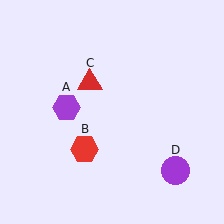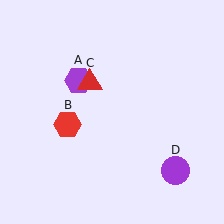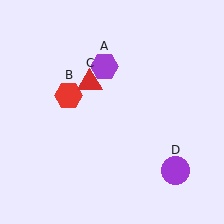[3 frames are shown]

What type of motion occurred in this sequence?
The purple hexagon (object A), red hexagon (object B) rotated clockwise around the center of the scene.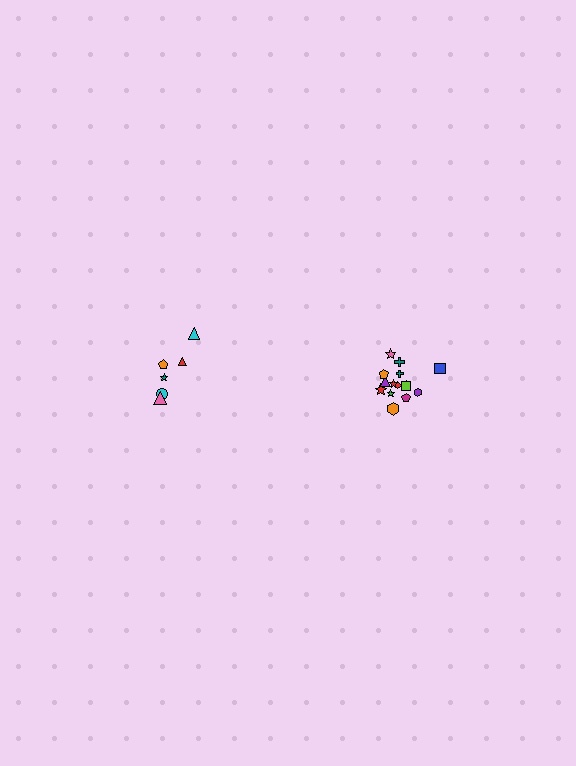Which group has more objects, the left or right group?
The right group.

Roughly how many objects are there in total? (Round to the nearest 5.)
Roughly 20 objects in total.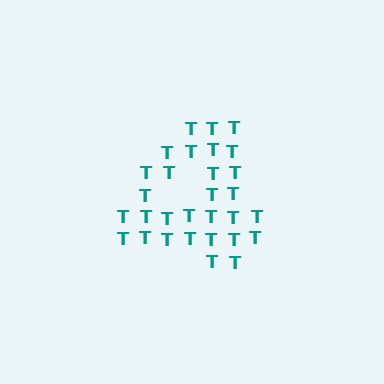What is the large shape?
The large shape is the digit 4.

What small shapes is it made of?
It is made of small letter T's.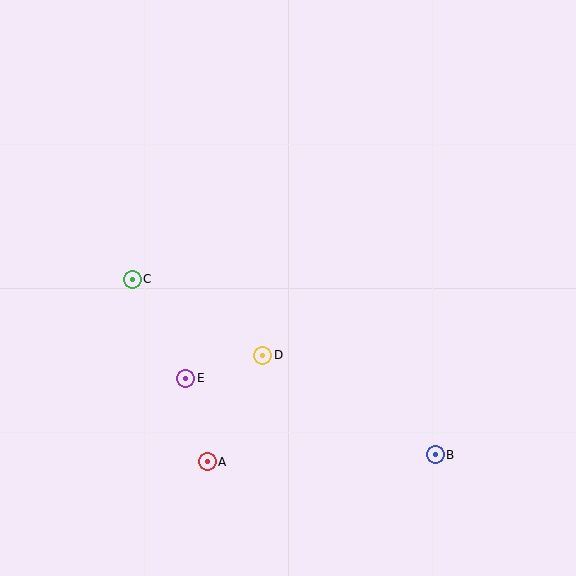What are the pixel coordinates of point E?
Point E is at (186, 378).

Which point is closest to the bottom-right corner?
Point B is closest to the bottom-right corner.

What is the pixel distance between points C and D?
The distance between C and D is 151 pixels.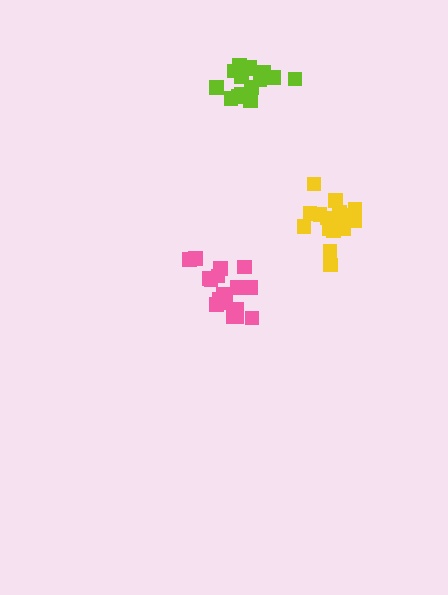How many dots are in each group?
Group 1: 18 dots, Group 2: 17 dots, Group 3: 15 dots (50 total).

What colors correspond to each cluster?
The clusters are colored: yellow, pink, lime.